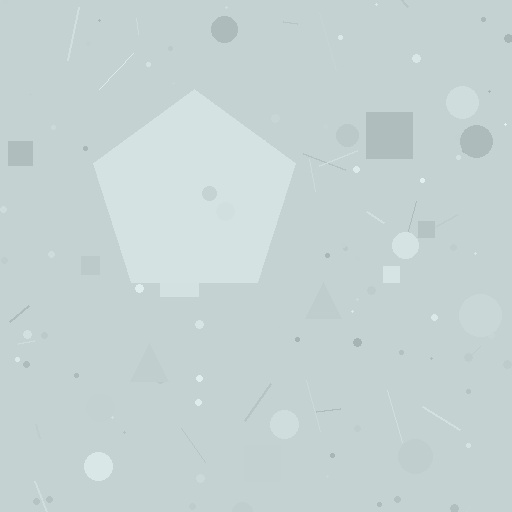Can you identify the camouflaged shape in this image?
The camouflaged shape is a pentagon.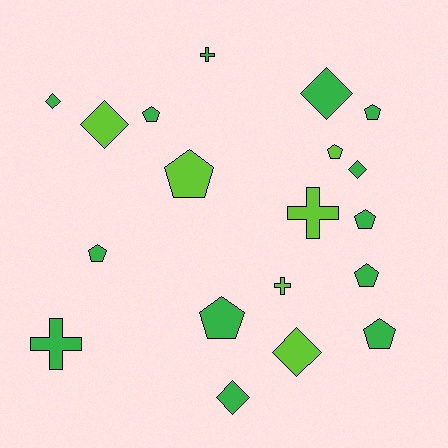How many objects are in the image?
There are 19 objects.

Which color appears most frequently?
Green, with 13 objects.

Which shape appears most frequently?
Pentagon, with 9 objects.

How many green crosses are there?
There are 2 green crosses.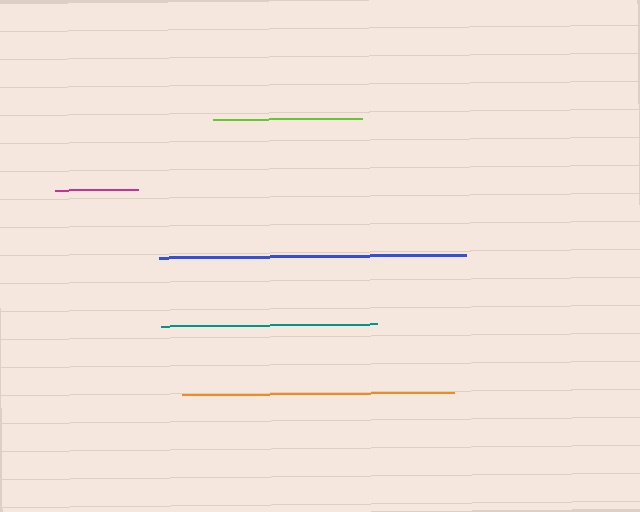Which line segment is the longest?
The blue line is the longest at approximately 307 pixels.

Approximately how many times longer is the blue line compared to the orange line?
The blue line is approximately 1.1 times the length of the orange line.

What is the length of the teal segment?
The teal segment is approximately 216 pixels long.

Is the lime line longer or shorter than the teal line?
The teal line is longer than the lime line.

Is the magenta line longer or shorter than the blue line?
The blue line is longer than the magenta line.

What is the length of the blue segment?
The blue segment is approximately 307 pixels long.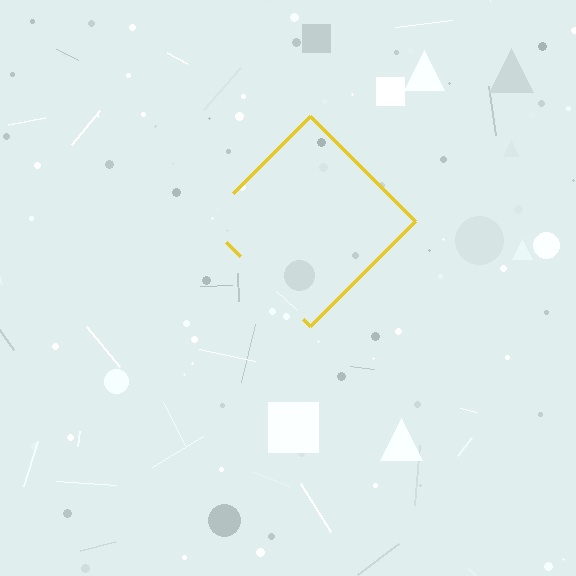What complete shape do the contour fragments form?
The contour fragments form a diamond.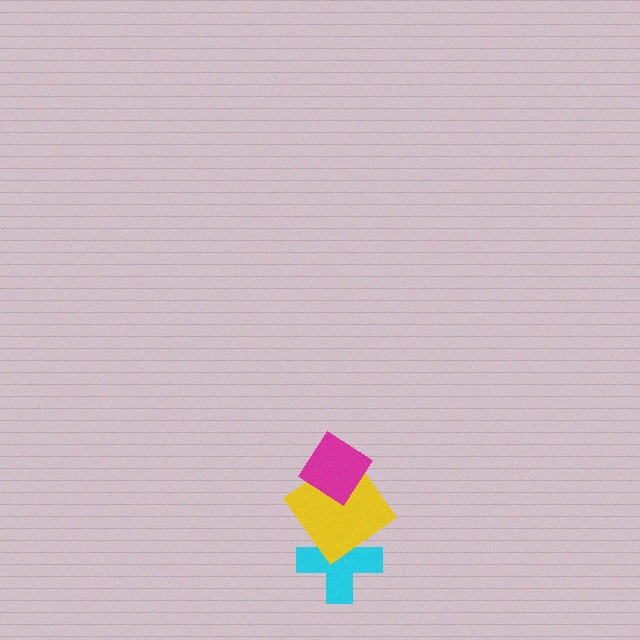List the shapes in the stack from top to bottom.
From top to bottom: the magenta diamond, the yellow diamond, the cyan cross.